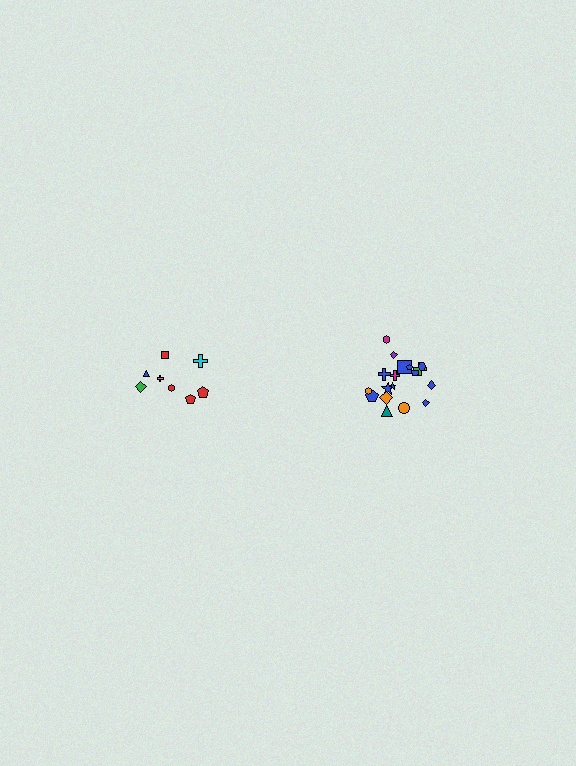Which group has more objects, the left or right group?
The right group.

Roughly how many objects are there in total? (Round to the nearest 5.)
Roughly 25 objects in total.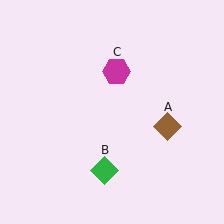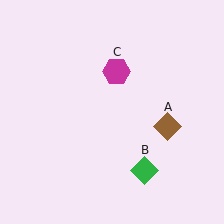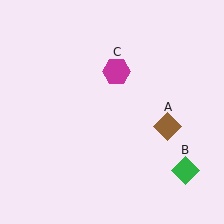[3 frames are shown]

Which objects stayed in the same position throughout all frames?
Brown diamond (object A) and magenta hexagon (object C) remained stationary.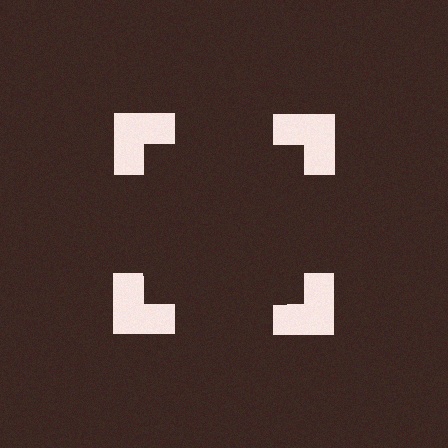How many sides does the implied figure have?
4 sides.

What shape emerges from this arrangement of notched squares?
An illusory square — its edges are inferred from the aligned wedge cuts in the notched squares, not physically drawn.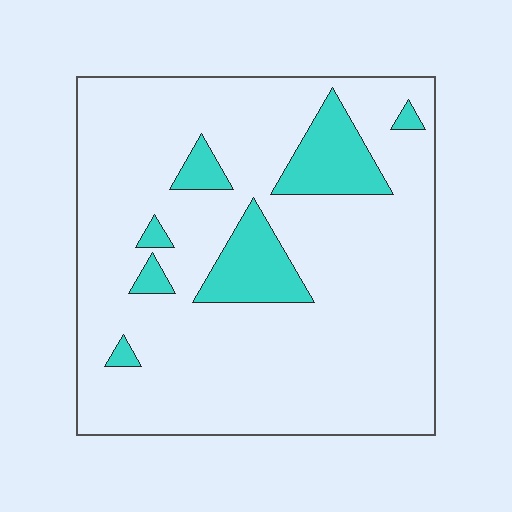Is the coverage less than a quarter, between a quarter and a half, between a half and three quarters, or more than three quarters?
Less than a quarter.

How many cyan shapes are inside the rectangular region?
7.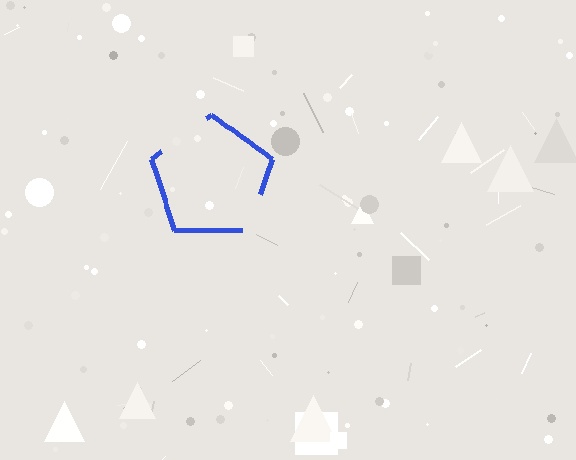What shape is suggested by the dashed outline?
The dashed outline suggests a pentagon.